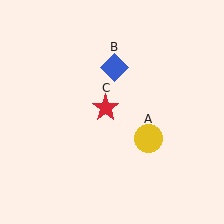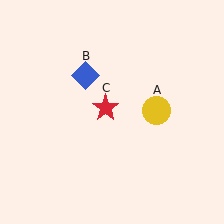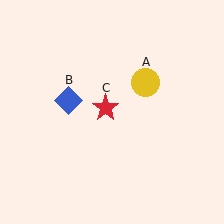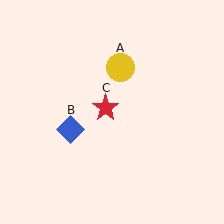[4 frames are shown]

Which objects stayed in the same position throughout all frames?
Red star (object C) remained stationary.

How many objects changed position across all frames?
2 objects changed position: yellow circle (object A), blue diamond (object B).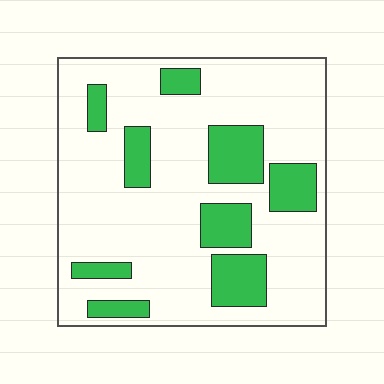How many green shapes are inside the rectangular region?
9.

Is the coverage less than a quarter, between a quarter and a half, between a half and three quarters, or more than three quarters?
Less than a quarter.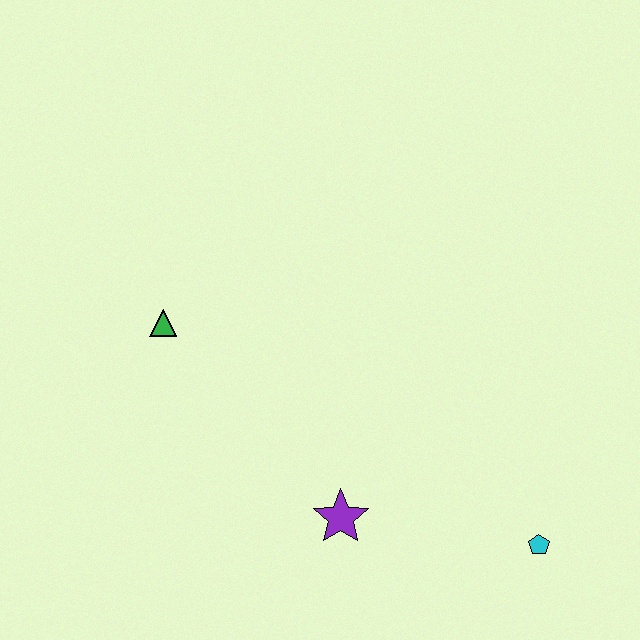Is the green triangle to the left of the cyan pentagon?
Yes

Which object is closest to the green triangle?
The purple star is closest to the green triangle.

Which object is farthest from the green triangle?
The cyan pentagon is farthest from the green triangle.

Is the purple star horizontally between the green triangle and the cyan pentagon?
Yes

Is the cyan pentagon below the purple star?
Yes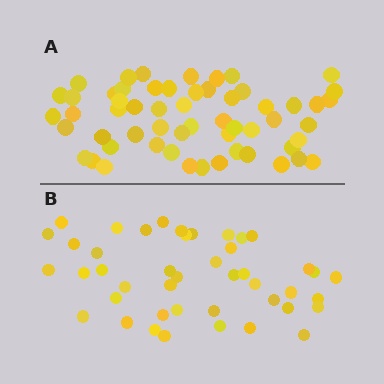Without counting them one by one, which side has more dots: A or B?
Region A (the top region) has more dots.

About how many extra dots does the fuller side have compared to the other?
Region A has approximately 15 more dots than region B.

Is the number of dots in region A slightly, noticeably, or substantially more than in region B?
Region A has noticeably more, but not dramatically so. The ratio is roughly 1.3 to 1.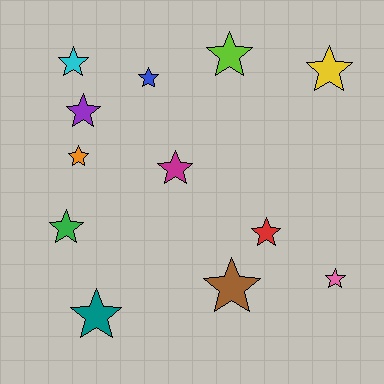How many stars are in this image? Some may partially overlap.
There are 12 stars.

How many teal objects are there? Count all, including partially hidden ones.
There is 1 teal object.